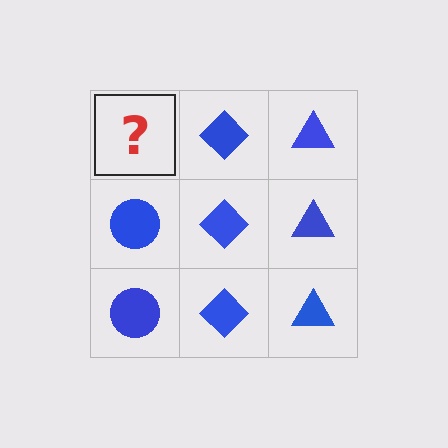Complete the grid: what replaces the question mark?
The question mark should be replaced with a blue circle.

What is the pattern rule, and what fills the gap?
The rule is that each column has a consistent shape. The gap should be filled with a blue circle.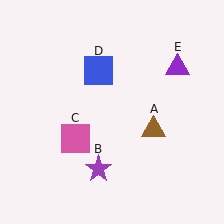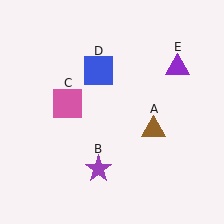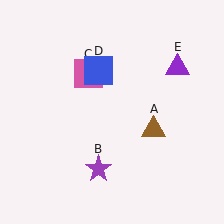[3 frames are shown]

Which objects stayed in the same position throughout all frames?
Brown triangle (object A) and purple star (object B) and blue square (object D) and purple triangle (object E) remained stationary.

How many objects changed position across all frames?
1 object changed position: pink square (object C).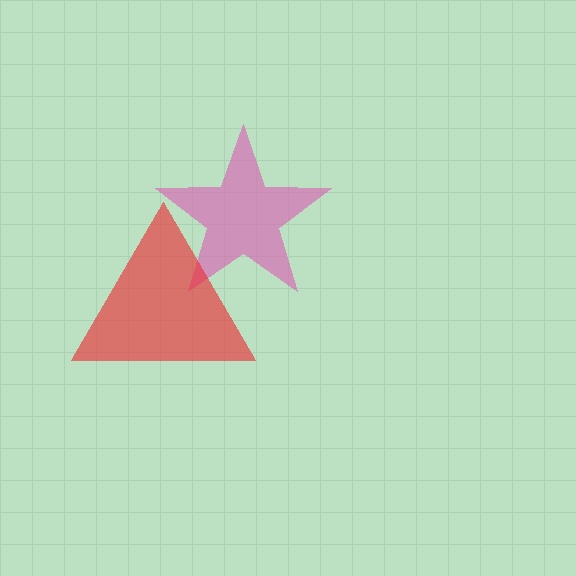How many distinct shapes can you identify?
There are 2 distinct shapes: a pink star, a red triangle.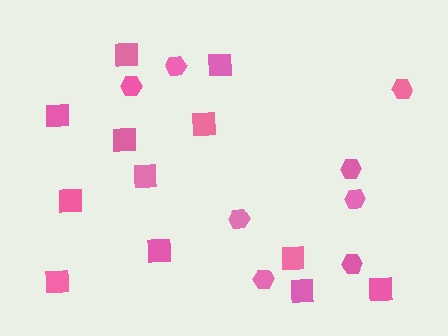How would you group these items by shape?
There are 2 groups: one group of squares (12) and one group of hexagons (8).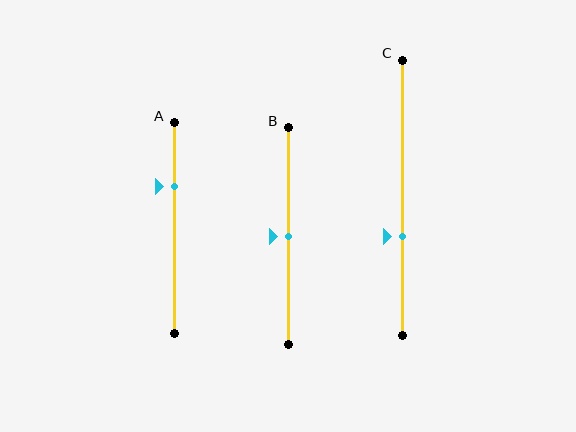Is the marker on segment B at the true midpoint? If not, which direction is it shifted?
Yes, the marker on segment B is at the true midpoint.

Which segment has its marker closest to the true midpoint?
Segment B has its marker closest to the true midpoint.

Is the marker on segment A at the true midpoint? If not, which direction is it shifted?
No, the marker on segment A is shifted upward by about 20% of the segment length.